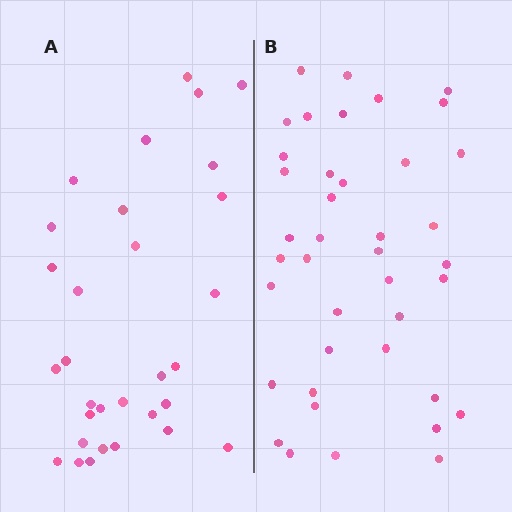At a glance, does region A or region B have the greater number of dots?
Region B (the right region) has more dots.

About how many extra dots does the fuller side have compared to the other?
Region B has roughly 8 or so more dots than region A.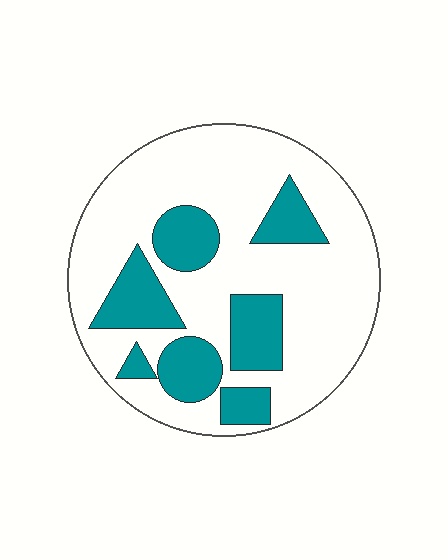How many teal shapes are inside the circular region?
7.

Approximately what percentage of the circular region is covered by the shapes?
Approximately 25%.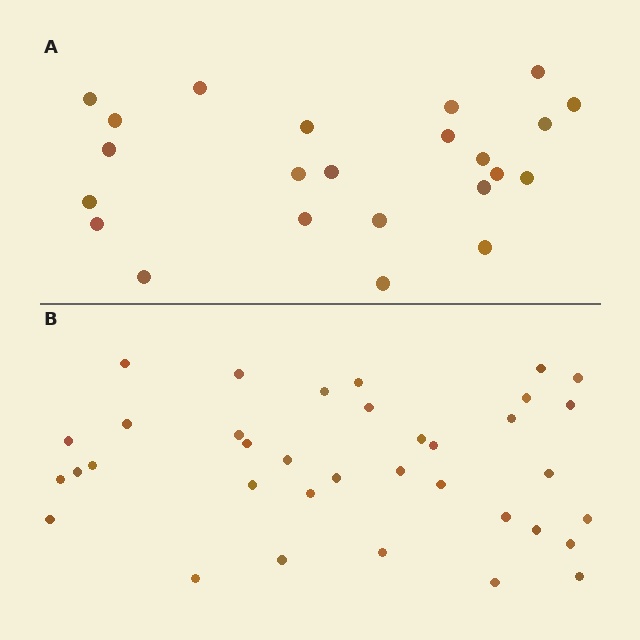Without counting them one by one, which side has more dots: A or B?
Region B (the bottom region) has more dots.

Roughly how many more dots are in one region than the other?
Region B has approximately 15 more dots than region A.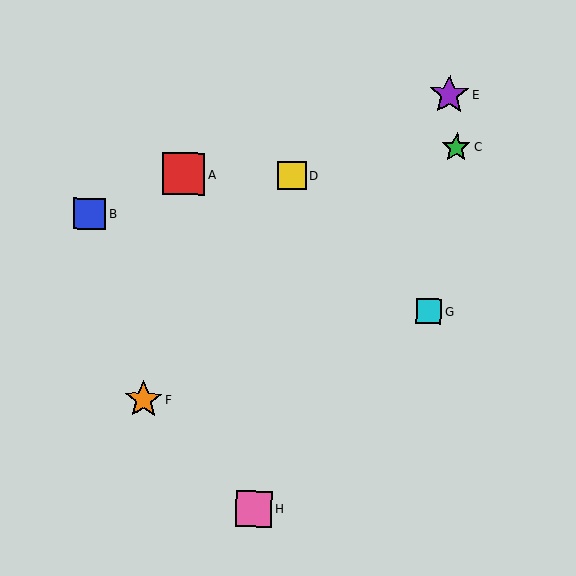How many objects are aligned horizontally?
2 objects (A, D) are aligned horizontally.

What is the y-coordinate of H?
Object H is at y≈509.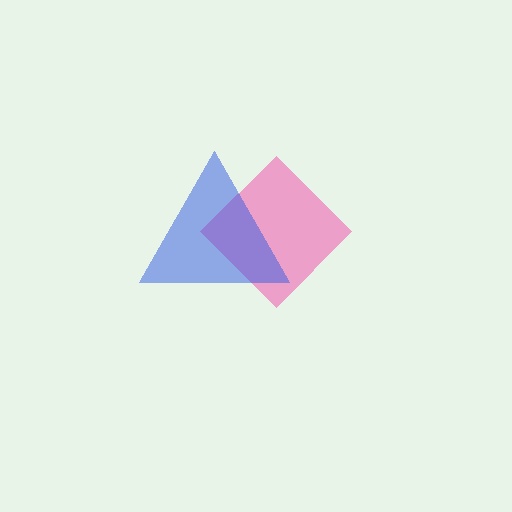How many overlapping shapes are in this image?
There are 2 overlapping shapes in the image.